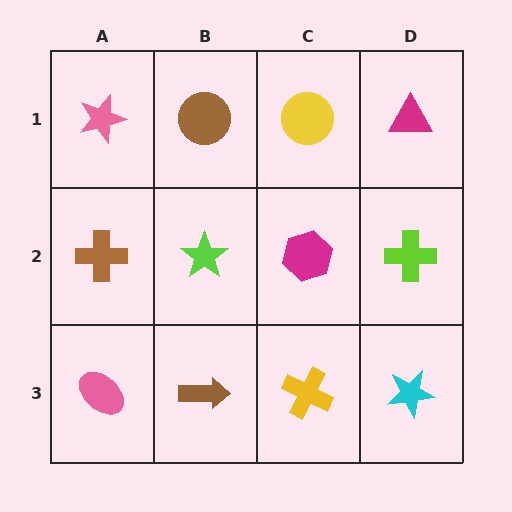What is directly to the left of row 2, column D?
A magenta hexagon.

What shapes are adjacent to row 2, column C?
A yellow circle (row 1, column C), a yellow cross (row 3, column C), a lime star (row 2, column B), a lime cross (row 2, column D).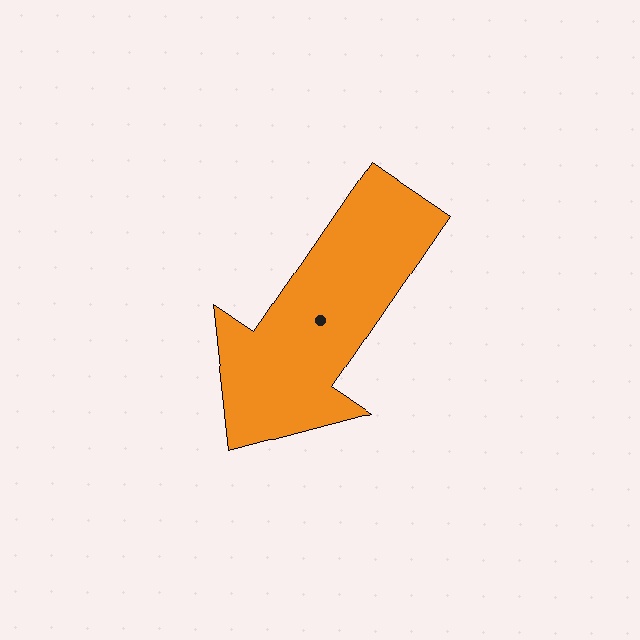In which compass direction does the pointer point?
Southwest.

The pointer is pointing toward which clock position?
Roughly 7 o'clock.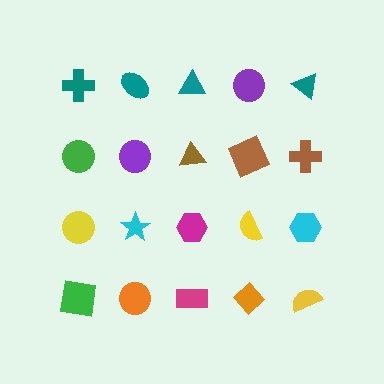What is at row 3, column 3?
A magenta hexagon.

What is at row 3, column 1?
A yellow circle.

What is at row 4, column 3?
A magenta rectangle.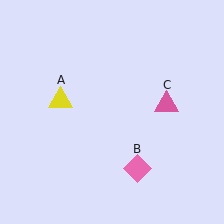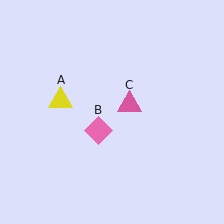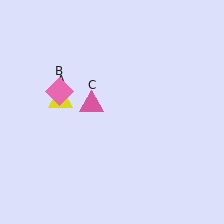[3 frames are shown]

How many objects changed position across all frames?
2 objects changed position: pink diamond (object B), pink triangle (object C).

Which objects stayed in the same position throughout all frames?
Yellow triangle (object A) remained stationary.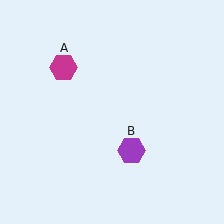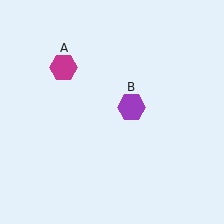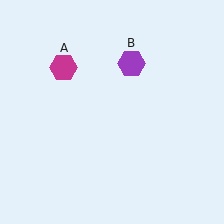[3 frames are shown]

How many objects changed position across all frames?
1 object changed position: purple hexagon (object B).